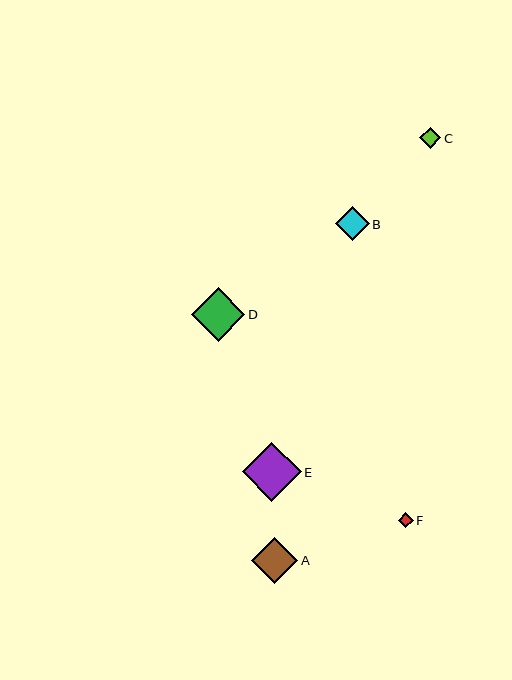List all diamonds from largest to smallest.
From largest to smallest: E, D, A, B, C, F.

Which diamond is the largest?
Diamond E is the largest with a size of approximately 59 pixels.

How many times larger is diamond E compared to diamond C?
Diamond E is approximately 2.8 times the size of diamond C.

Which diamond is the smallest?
Diamond F is the smallest with a size of approximately 15 pixels.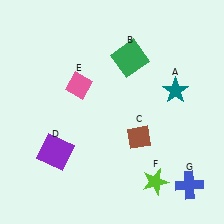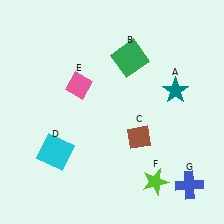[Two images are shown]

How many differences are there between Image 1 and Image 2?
There is 1 difference between the two images.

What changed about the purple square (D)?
In Image 1, D is purple. In Image 2, it changed to cyan.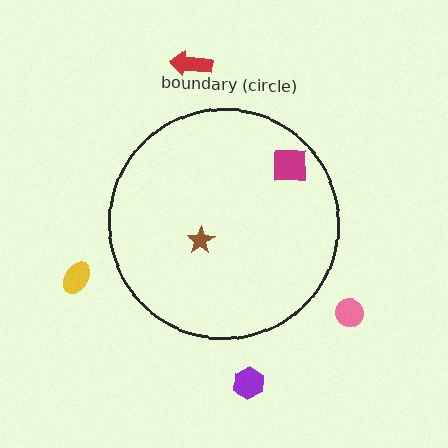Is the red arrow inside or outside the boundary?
Outside.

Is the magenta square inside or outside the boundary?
Inside.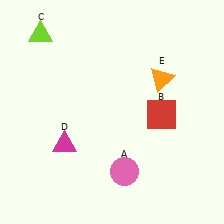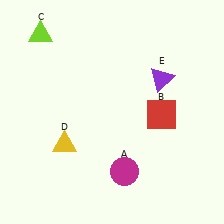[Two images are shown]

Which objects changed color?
A changed from pink to magenta. D changed from magenta to yellow. E changed from orange to purple.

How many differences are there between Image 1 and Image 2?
There are 3 differences between the two images.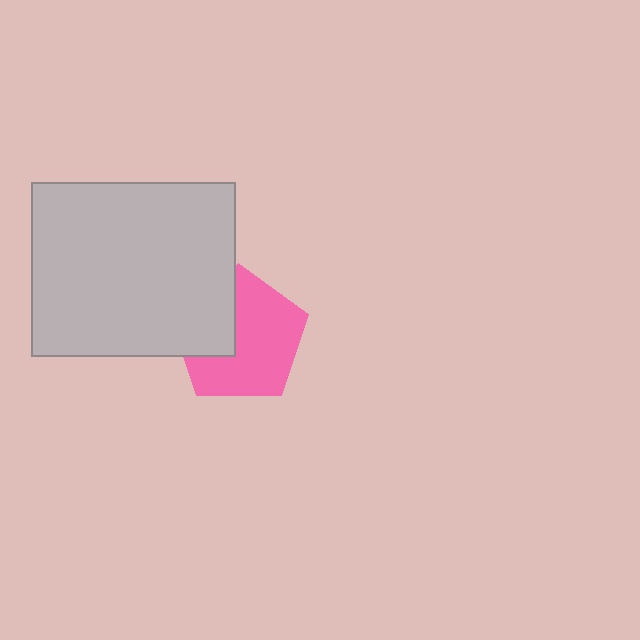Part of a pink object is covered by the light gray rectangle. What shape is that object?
It is a pentagon.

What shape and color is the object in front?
The object in front is a light gray rectangle.